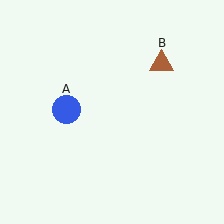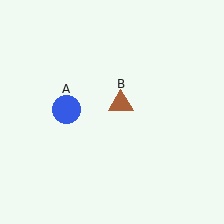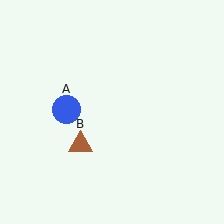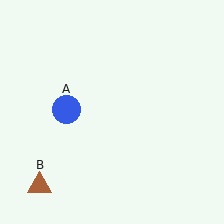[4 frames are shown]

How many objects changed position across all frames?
1 object changed position: brown triangle (object B).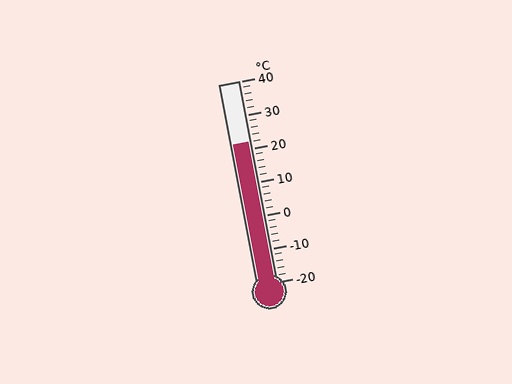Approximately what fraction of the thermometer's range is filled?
The thermometer is filled to approximately 70% of its range.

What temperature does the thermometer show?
The thermometer shows approximately 22°C.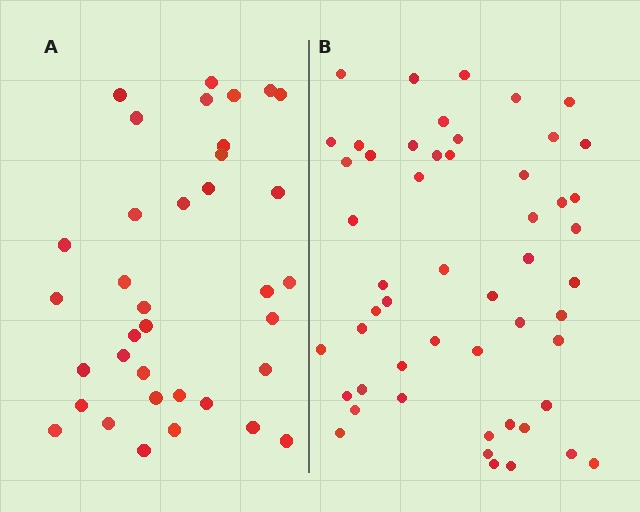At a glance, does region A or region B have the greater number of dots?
Region B (the right region) has more dots.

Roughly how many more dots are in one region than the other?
Region B has approximately 15 more dots than region A.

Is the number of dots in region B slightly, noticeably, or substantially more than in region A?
Region B has noticeably more, but not dramatically so. The ratio is roughly 1.4 to 1.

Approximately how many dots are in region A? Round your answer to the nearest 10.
About 40 dots. (The exact count is 36, which rounds to 40.)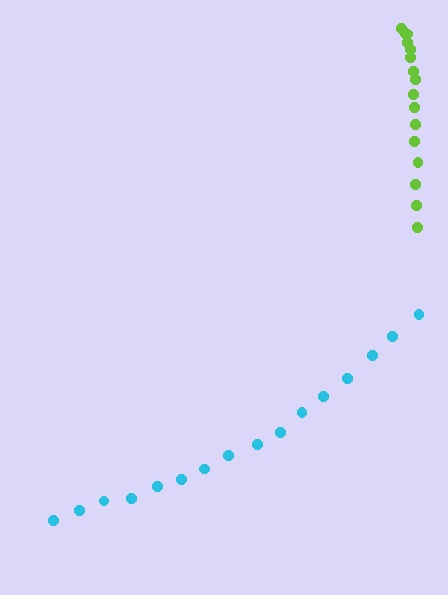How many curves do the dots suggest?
There are 2 distinct paths.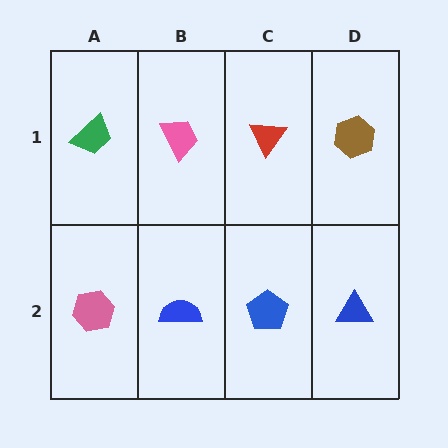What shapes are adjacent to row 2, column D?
A brown hexagon (row 1, column D), a blue pentagon (row 2, column C).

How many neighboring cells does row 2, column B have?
3.